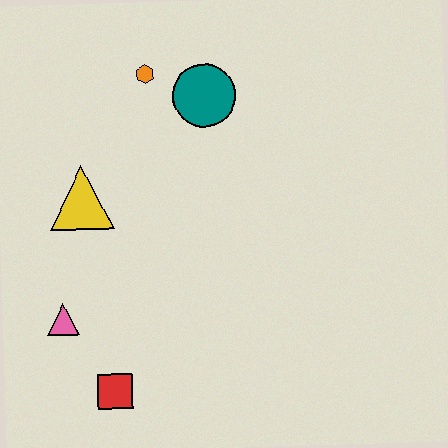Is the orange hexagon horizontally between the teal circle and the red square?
Yes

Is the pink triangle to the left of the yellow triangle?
Yes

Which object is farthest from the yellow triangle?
The red square is farthest from the yellow triangle.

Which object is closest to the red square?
The pink triangle is closest to the red square.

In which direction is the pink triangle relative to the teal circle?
The pink triangle is below the teal circle.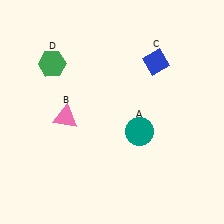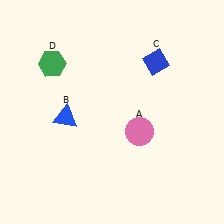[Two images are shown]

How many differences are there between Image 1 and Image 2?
There are 2 differences between the two images.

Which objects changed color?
A changed from teal to pink. B changed from pink to blue.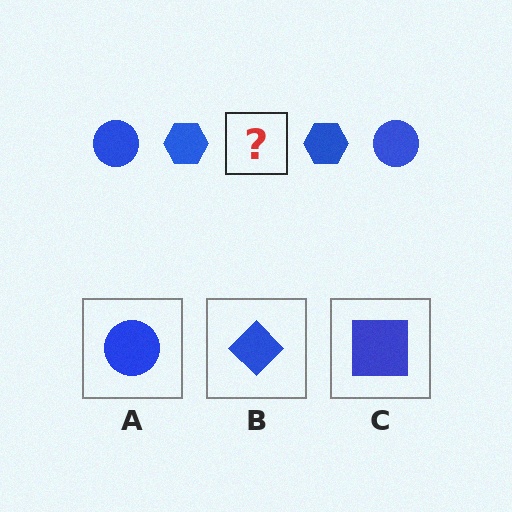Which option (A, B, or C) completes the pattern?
A.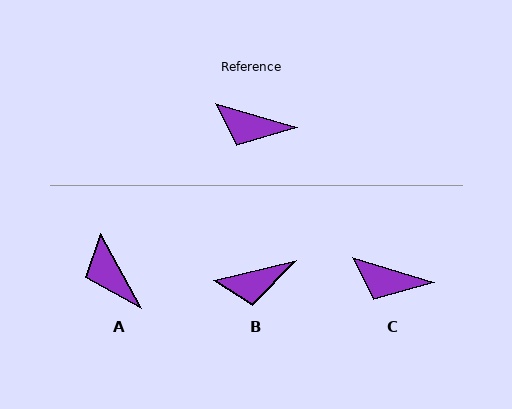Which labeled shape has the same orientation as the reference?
C.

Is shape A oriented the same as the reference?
No, it is off by about 45 degrees.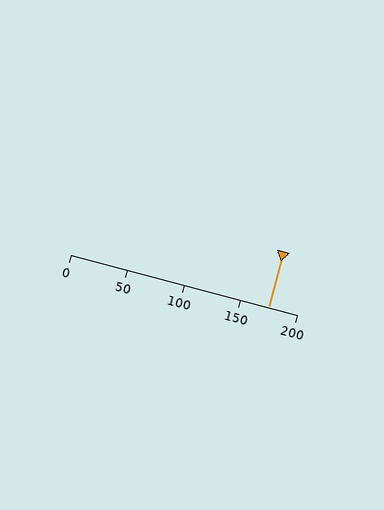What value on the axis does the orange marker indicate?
The marker indicates approximately 175.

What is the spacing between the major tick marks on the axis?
The major ticks are spaced 50 apart.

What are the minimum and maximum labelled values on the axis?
The axis runs from 0 to 200.